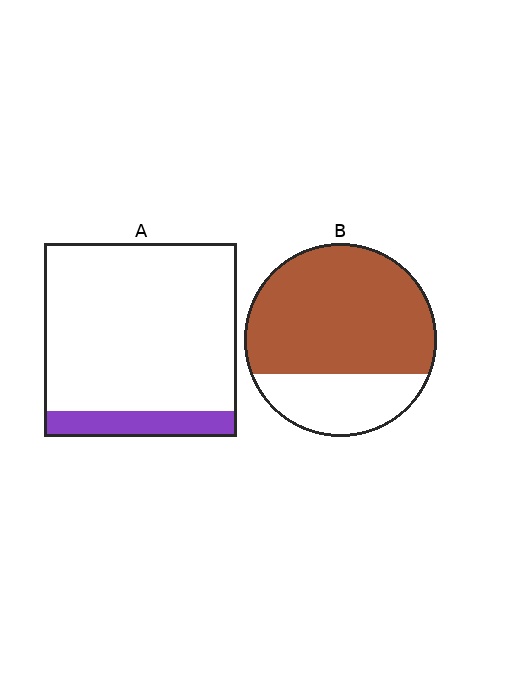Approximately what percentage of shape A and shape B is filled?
A is approximately 15% and B is approximately 70%.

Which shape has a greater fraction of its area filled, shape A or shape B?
Shape B.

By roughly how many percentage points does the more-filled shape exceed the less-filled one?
By roughly 60 percentage points (B over A).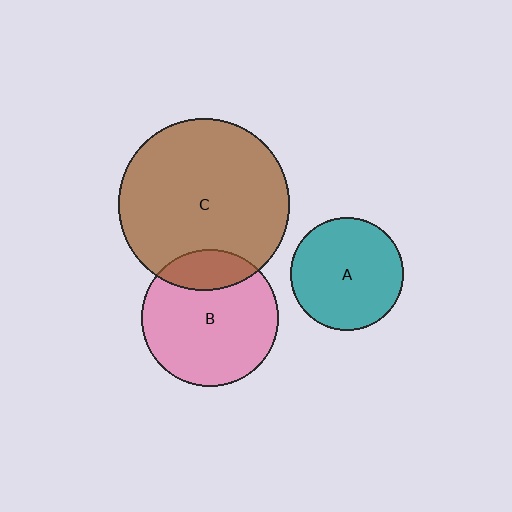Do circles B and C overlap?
Yes.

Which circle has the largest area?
Circle C (brown).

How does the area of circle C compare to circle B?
Approximately 1.6 times.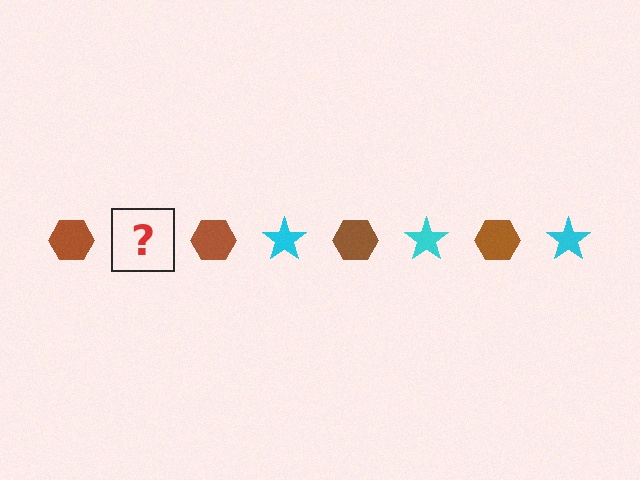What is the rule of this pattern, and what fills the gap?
The rule is that the pattern alternates between brown hexagon and cyan star. The gap should be filled with a cyan star.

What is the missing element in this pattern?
The missing element is a cyan star.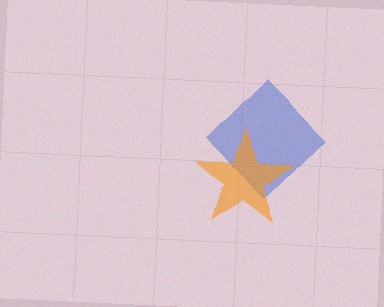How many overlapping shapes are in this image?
There are 2 overlapping shapes in the image.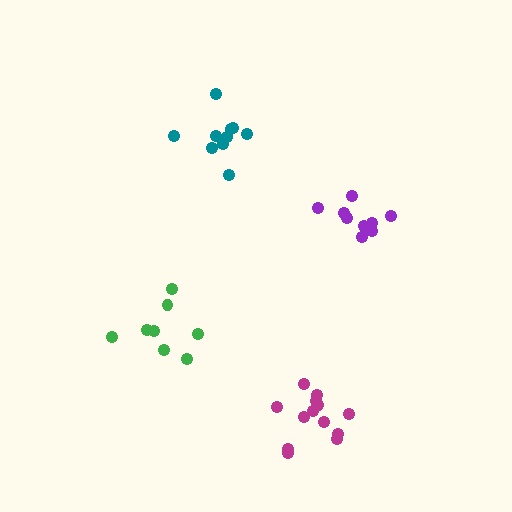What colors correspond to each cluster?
The clusters are colored: green, purple, magenta, teal.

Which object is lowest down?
The magenta cluster is bottommost.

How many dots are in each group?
Group 1: 8 dots, Group 2: 9 dots, Group 3: 13 dots, Group 4: 10 dots (40 total).